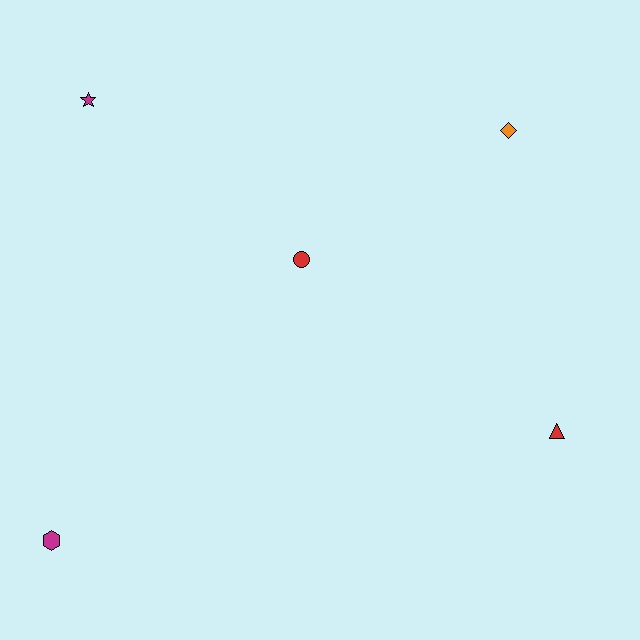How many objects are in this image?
There are 5 objects.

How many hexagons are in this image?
There is 1 hexagon.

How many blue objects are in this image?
There are no blue objects.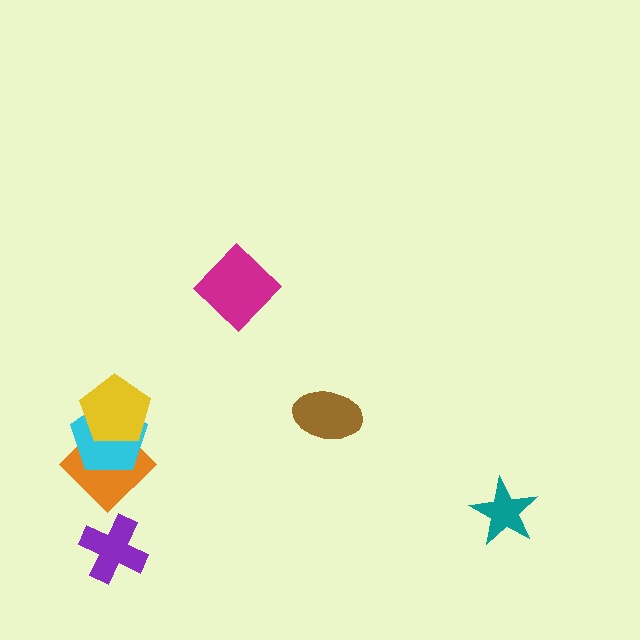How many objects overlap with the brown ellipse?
0 objects overlap with the brown ellipse.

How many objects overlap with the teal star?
0 objects overlap with the teal star.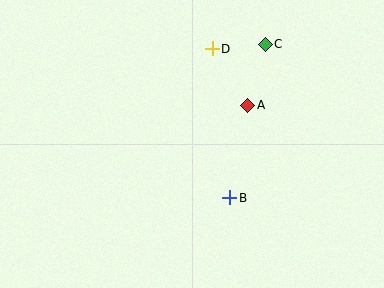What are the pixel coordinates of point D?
Point D is at (212, 49).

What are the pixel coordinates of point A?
Point A is at (248, 105).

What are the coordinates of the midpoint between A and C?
The midpoint between A and C is at (256, 75).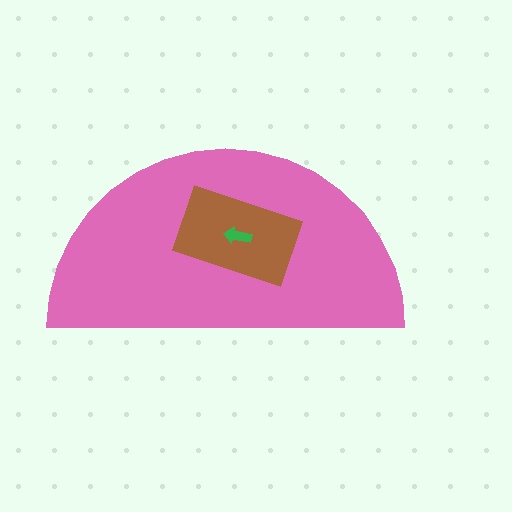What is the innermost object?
The green arrow.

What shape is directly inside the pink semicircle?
The brown rectangle.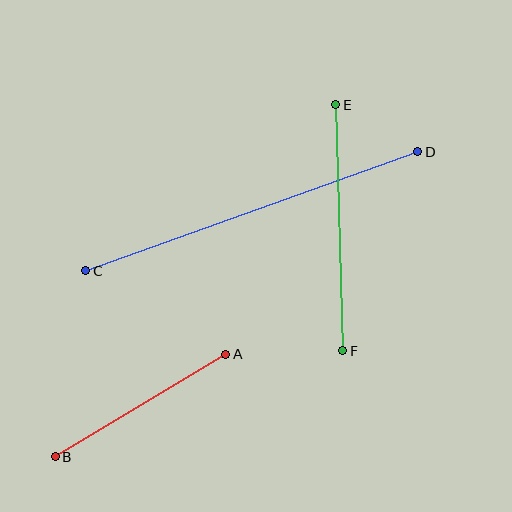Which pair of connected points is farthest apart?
Points C and D are farthest apart.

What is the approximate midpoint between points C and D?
The midpoint is at approximately (252, 211) pixels.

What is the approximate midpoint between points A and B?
The midpoint is at approximately (141, 406) pixels.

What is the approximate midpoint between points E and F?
The midpoint is at approximately (339, 228) pixels.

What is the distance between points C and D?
The distance is approximately 353 pixels.